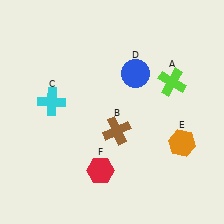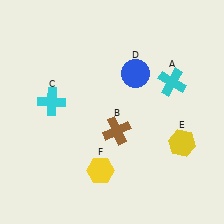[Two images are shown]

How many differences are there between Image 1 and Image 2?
There are 3 differences between the two images.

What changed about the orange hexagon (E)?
In Image 1, E is orange. In Image 2, it changed to yellow.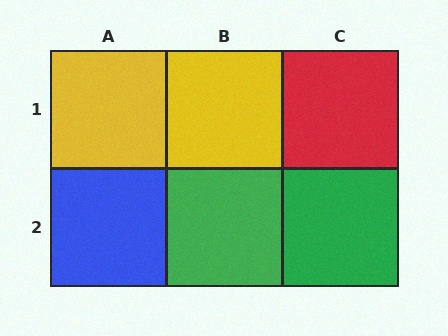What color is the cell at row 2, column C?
Green.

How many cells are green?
2 cells are green.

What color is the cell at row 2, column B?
Green.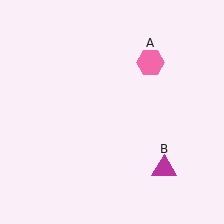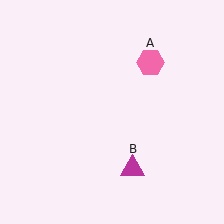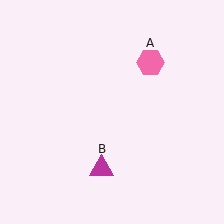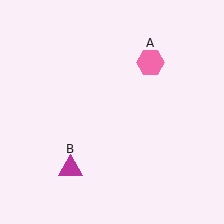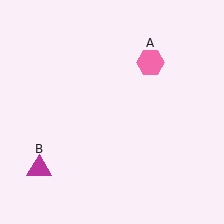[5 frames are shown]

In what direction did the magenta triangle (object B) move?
The magenta triangle (object B) moved left.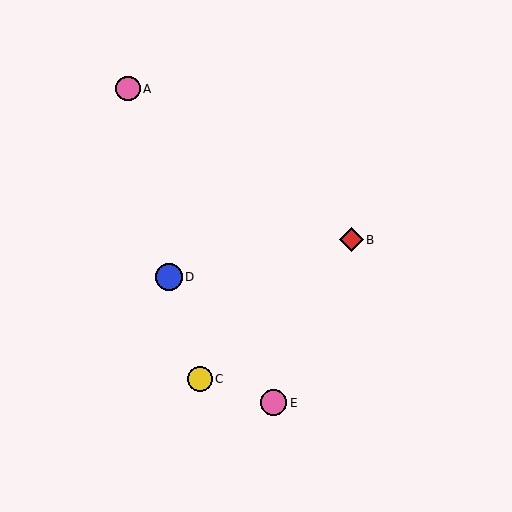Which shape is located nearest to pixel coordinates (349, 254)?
The red diamond (labeled B) at (352, 240) is nearest to that location.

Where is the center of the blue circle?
The center of the blue circle is at (169, 277).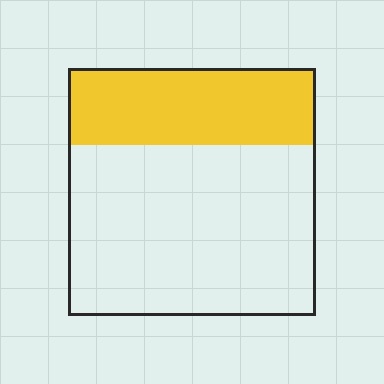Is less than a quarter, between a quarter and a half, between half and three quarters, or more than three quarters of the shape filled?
Between a quarter and a half.